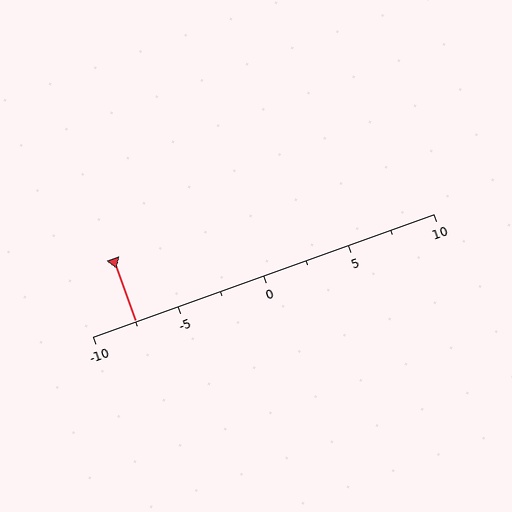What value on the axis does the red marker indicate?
The marker indicates approximately -7.5.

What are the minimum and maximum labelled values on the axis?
The axis runs from -10 to 10.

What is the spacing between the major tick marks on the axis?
The major ticks are spaced 5 apart.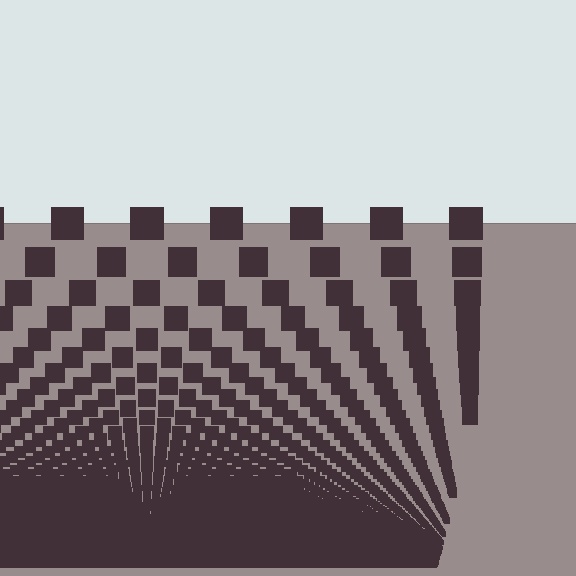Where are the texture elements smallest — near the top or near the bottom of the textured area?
Near the bottom.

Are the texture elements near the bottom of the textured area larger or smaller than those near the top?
Smaller. The gradient is inverted — elements near the bottom are smaller and denser.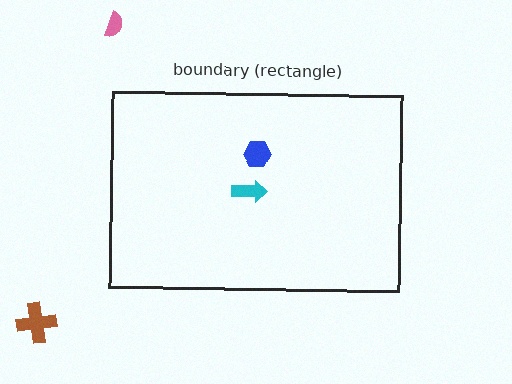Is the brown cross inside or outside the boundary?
Outside.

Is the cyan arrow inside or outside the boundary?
Inside.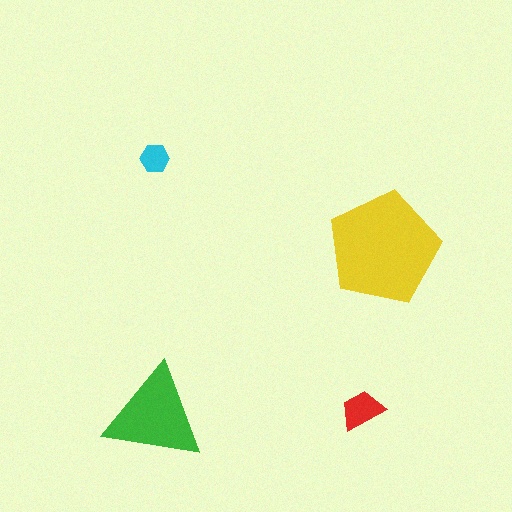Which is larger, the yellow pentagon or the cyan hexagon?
The yellow pentagon.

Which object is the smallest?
The cyan hexagon.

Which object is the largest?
The yellow pentagon.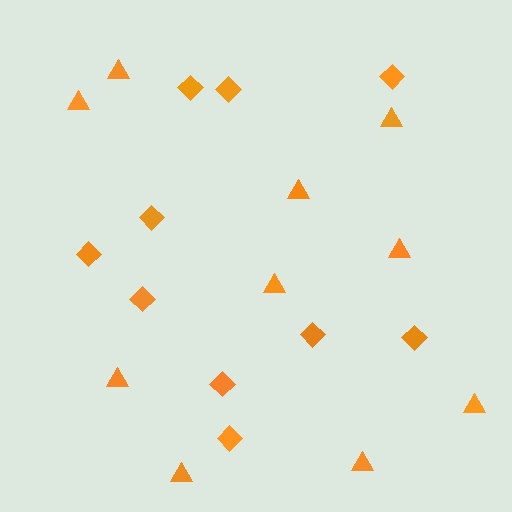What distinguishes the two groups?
There are 2 groups: one group of diamonds (10) and one group of triangles (10).